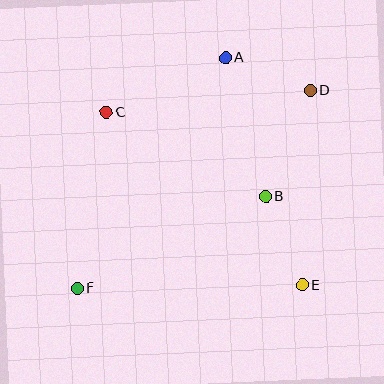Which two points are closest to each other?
Points A and D are closest to each other.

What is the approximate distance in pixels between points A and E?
The distance between A and E is approximately 240 pixels.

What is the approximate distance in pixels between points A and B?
The distance between A and B is approximately 145 pixels.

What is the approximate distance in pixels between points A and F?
The distance between A and F is approximately 274 pixels.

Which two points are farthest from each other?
Points D and F are farthest from each other.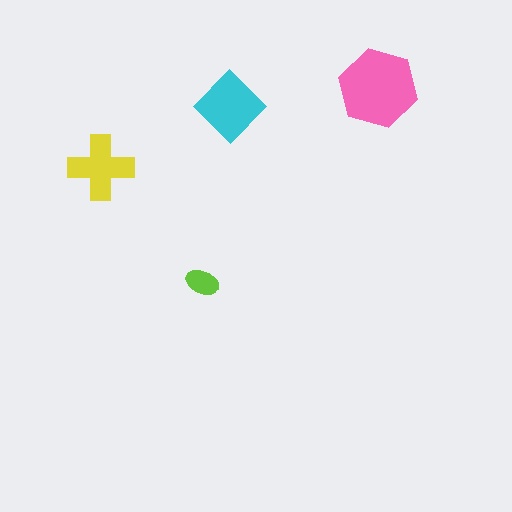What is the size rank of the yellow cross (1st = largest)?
3rd.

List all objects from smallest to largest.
The lime ellipse, the yellow cross, the cyan diamond, the pink hexagon.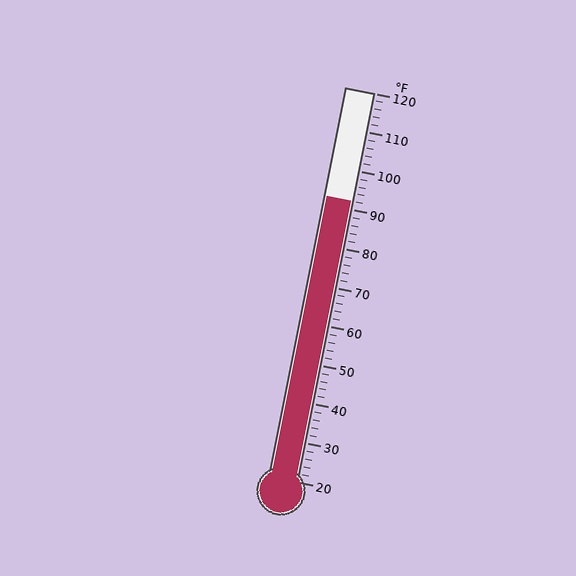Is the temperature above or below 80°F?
The temperature is above 80°F.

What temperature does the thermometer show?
The thermometer shows approximately 92°F.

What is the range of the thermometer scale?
The thermometer scale ranges from 20°F to 120°F.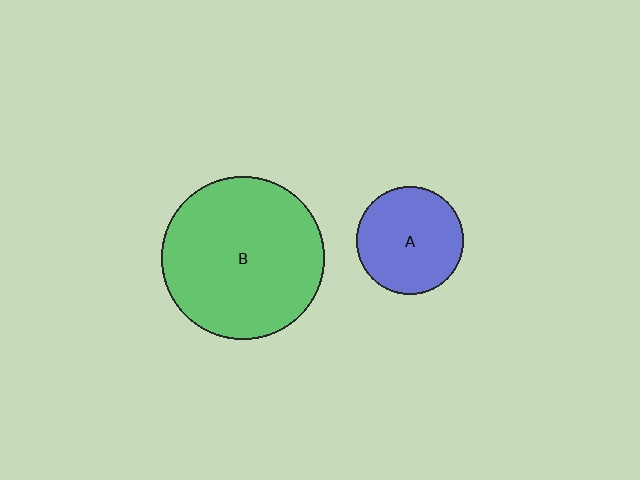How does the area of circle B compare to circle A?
Approximately 2.3 times.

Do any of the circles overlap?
No, none of the circles overlap.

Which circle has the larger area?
Circle B (green).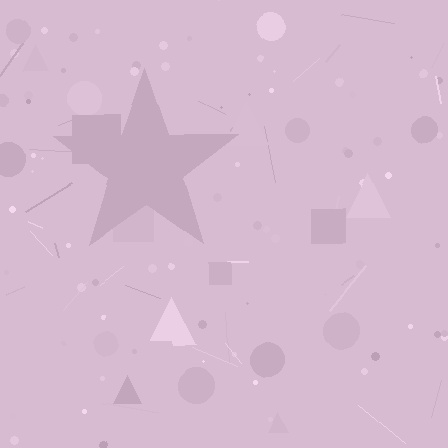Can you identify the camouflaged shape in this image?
The camouflaged shape is a star.